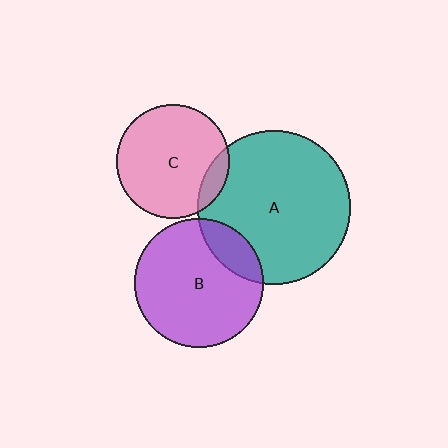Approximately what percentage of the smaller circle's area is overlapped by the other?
Approximately 15%.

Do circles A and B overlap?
Yes.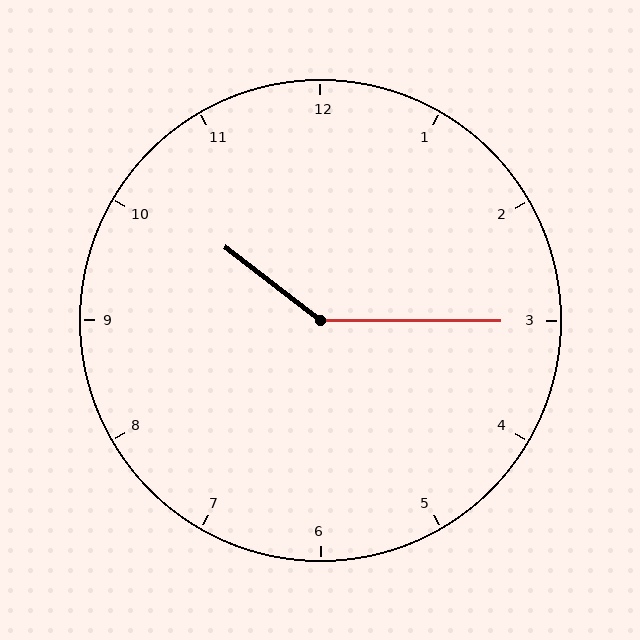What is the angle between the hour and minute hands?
Approximately 142 degrees.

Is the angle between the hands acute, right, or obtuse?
It is obtuse.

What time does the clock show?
10:15.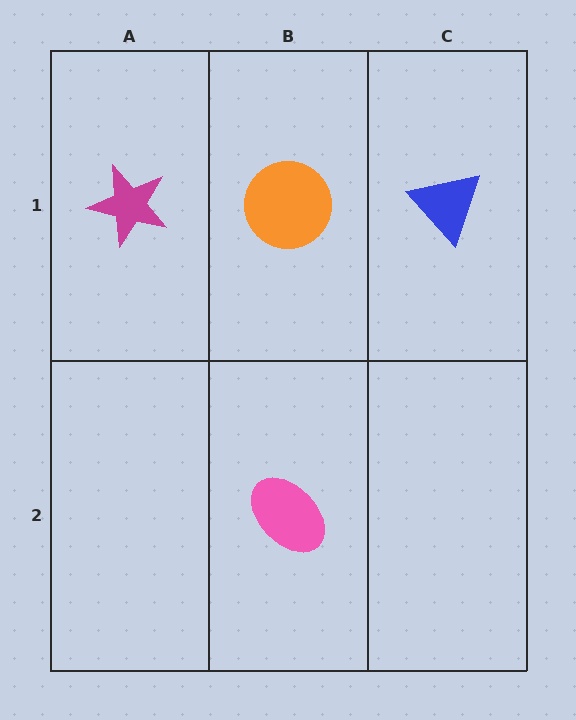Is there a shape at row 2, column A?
No, that cell is empty.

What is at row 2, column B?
A pink ellipse.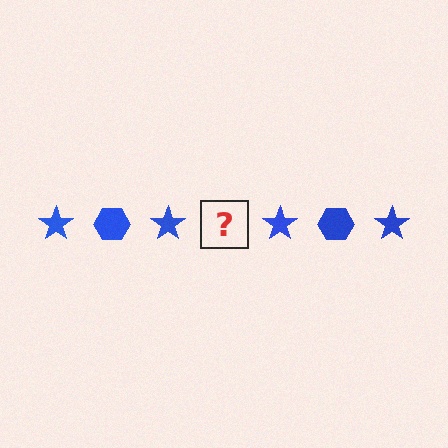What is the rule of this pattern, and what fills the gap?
The rule is that the pattern cycles through star, hexagon shapes in blue. The gap should be filled with a blue hexagon.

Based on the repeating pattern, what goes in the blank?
The blank should be a blue hexagon.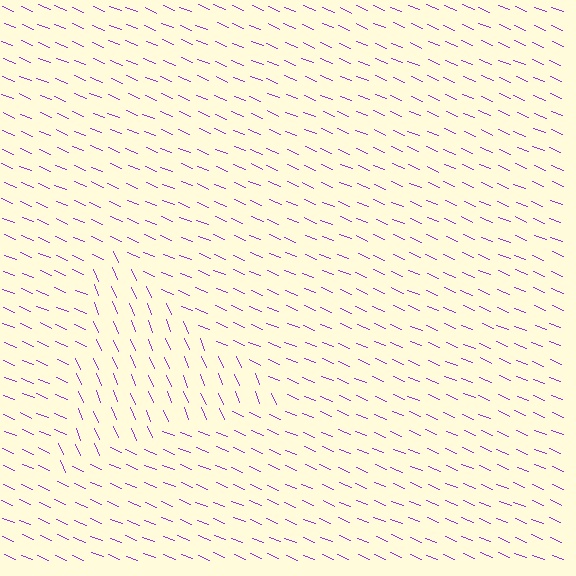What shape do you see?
I see a triangle.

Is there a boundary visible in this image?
Yes, there is a texture boundary formed by a change in line orientation.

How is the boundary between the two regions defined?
The boundary is defined purely by a change in line orientation (approximately 45 degrees difference). All lines are the same color and thickness.